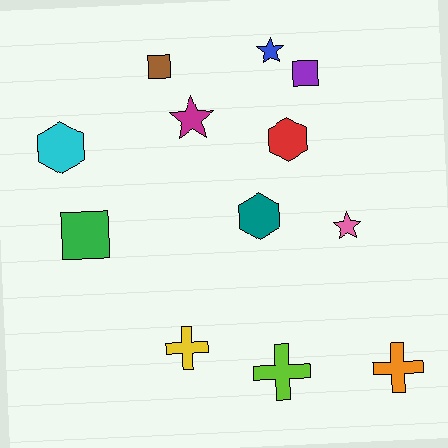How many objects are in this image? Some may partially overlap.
There are 12 objects.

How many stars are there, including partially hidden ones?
There are 3 stars.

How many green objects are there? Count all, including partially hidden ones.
There is 1 green object.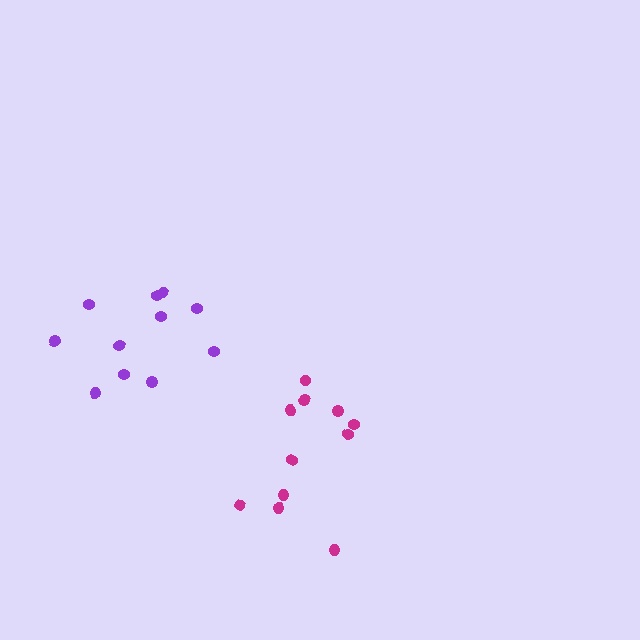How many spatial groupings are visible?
There are 2 spatial groupings.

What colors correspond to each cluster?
The clusters are colored: magenta, purple.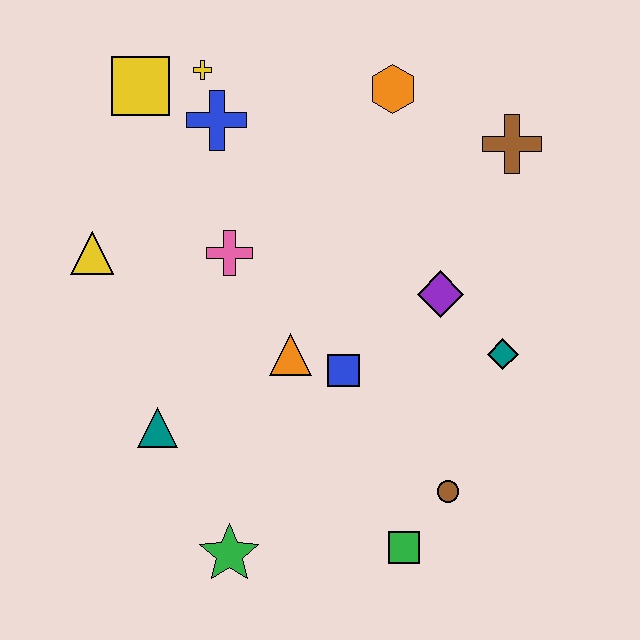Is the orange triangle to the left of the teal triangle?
No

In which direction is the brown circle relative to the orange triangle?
The brown circle is to the right of the orange triangle.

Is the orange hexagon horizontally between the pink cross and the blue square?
No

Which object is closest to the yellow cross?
The blue cross is closest to the yellow cross.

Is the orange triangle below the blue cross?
Yes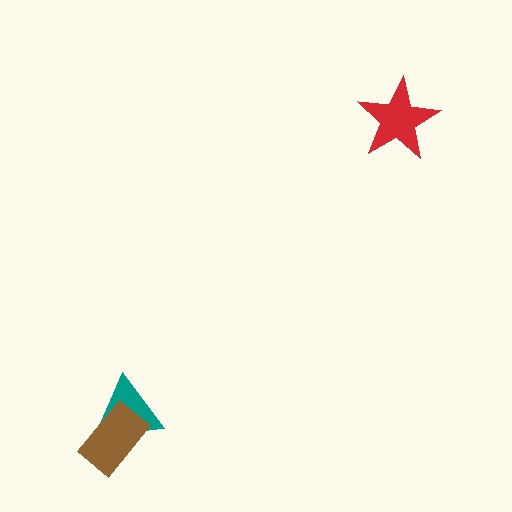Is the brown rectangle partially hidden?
No, no other shape covers it.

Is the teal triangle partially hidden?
Yes, it is partially covered by another shape.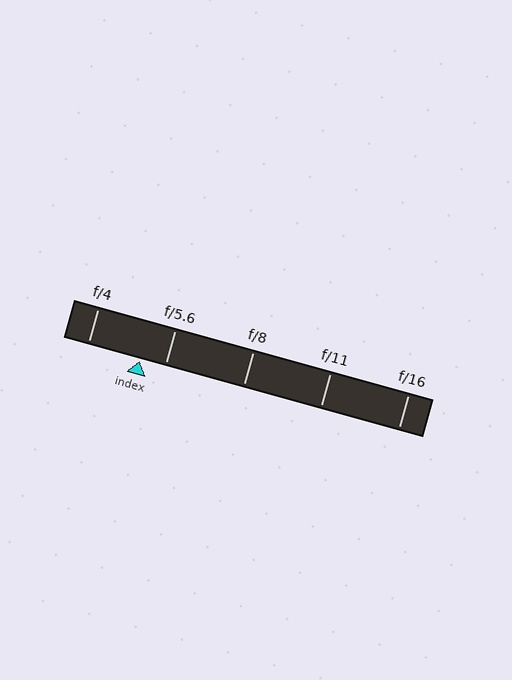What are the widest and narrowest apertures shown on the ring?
The widest aperture shown is f/4 and the narrowest is f/16.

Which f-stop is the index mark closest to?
The index mark is closest to f/5.6.